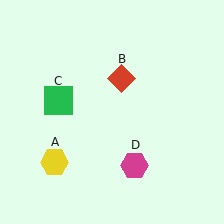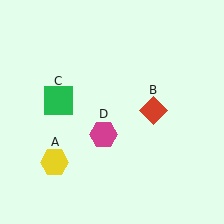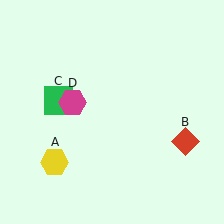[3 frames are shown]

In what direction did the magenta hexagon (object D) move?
The magenta hexagon (object D) moved up and to the left.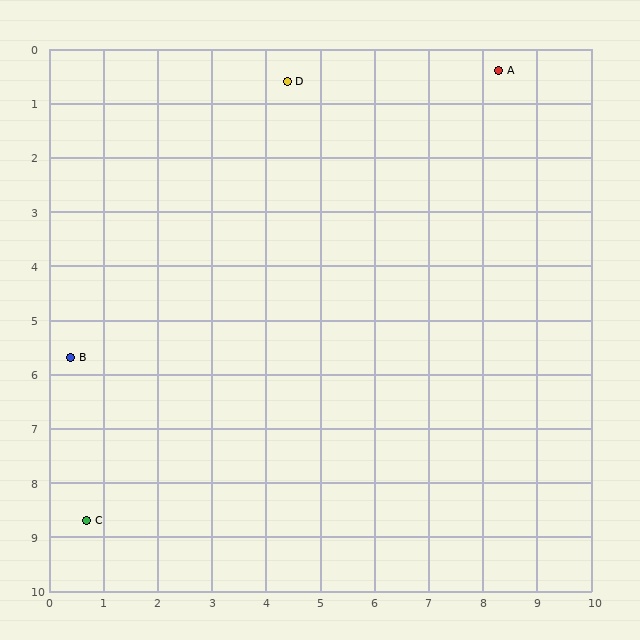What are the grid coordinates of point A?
Point A is at approximately (8.3, 0.4).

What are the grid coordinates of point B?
Point B is at approximately (0.4, 5.7).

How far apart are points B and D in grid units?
Points B and D are about 6.5 grid units apart.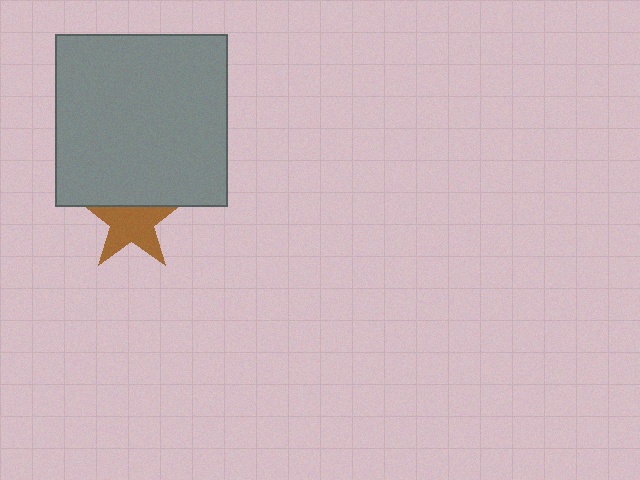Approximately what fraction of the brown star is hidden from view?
Roughly 30% of the brown star is hidden behind the gray square.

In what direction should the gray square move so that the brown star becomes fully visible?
The gray square should move up. That is the shortest direction to clear the overlap and leave the brown star fully visible.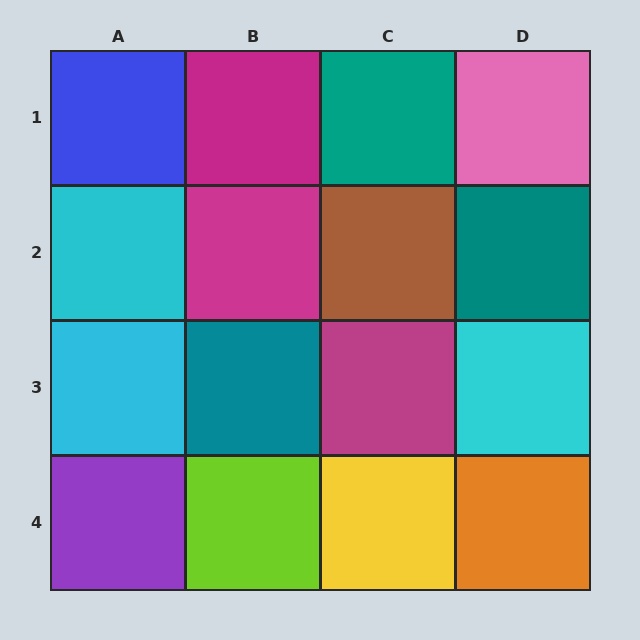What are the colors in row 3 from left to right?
Cyan, teal, magenta, cyan.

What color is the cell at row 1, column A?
Blue.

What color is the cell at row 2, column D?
Teal.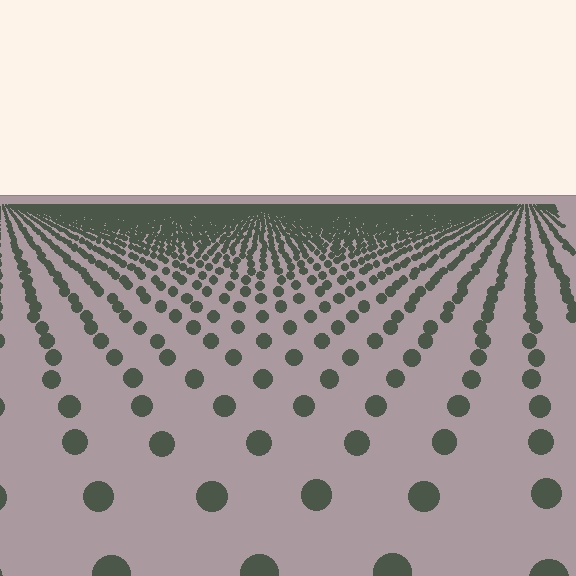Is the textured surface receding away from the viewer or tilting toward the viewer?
The surface is receding away from the viewer. Texture elements get smaller and denser toward the top.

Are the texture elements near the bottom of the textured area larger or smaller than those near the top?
Larger. Near the bottom, elements are closer to the viewer and appear at a bigger on-screen size.